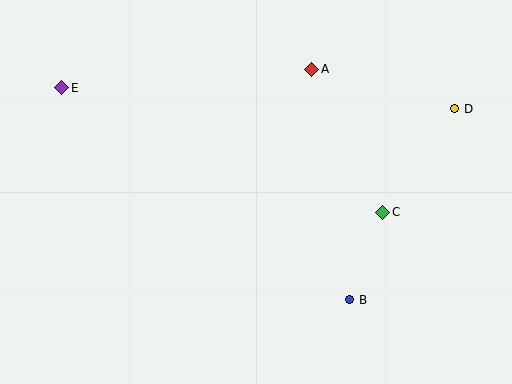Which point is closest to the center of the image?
Point C at (383, 212) is closest to the center.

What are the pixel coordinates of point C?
Point C is at (383, 212).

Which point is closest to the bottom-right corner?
Point B is closest to the bottom-right corner.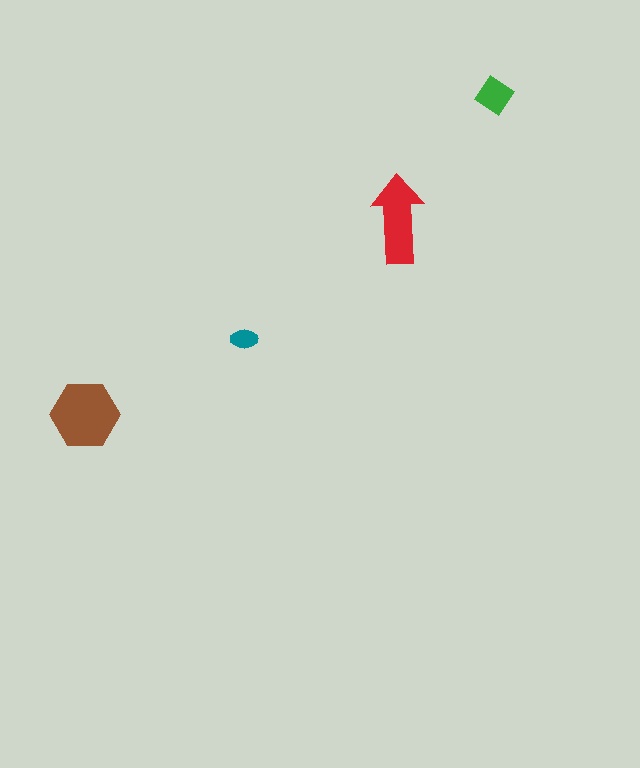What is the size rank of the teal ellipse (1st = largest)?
4th.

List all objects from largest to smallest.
The brown hexagon, the red arrow, the green diamond, the teal ellipse.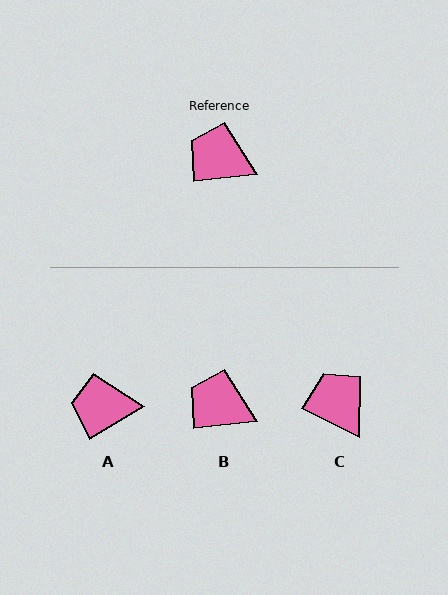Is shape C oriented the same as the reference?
No, it is off by about 33 degrees.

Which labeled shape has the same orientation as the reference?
B.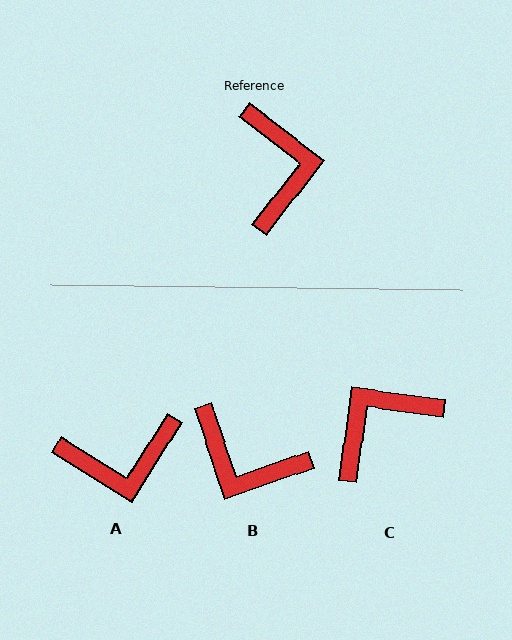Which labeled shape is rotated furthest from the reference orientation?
B, about 123 degrees away.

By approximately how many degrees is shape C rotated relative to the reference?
Approximately 120 degrees counter-clockwise.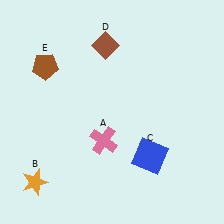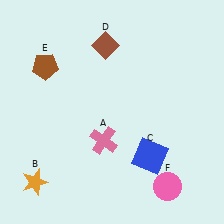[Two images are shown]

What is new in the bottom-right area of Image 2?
A pink circle (F) was added in the bottom-right area of Image 2.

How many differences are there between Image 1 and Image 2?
There is 1 difference between the two images.